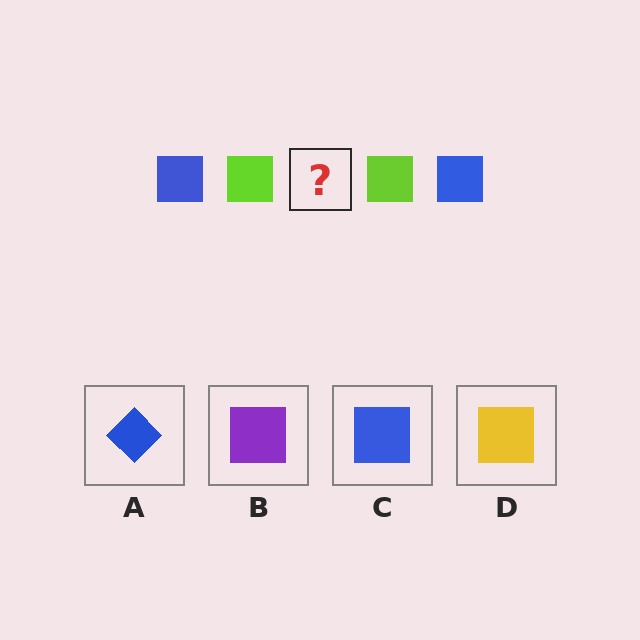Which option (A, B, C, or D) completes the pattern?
C.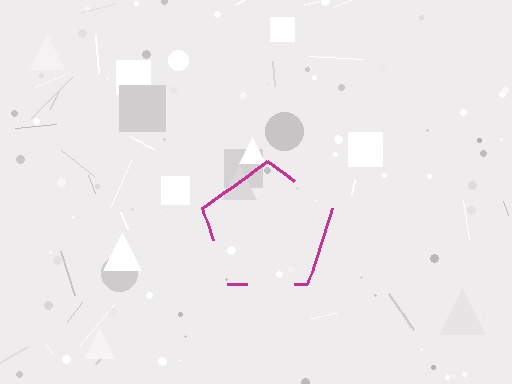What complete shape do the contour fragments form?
The contour fragments form a pentagon.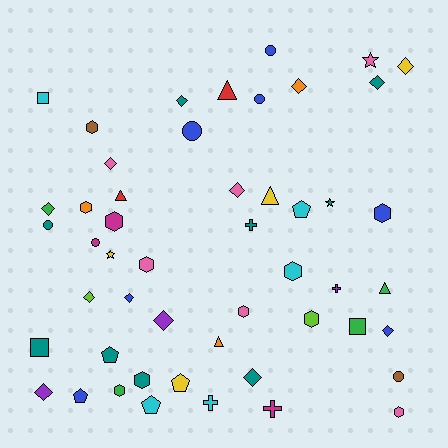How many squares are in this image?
There are 3 squares.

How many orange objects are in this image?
There are 3 orange objects.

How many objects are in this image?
There are 50 objects.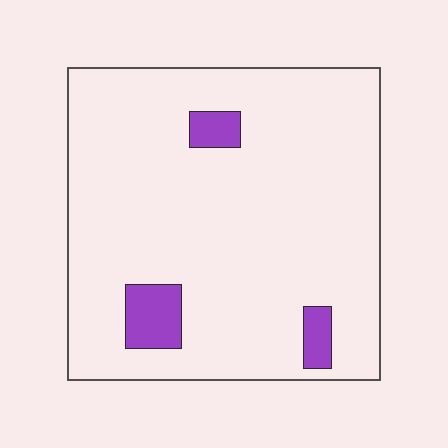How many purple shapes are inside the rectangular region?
3.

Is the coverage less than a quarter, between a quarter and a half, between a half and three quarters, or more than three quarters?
Less than a quarter.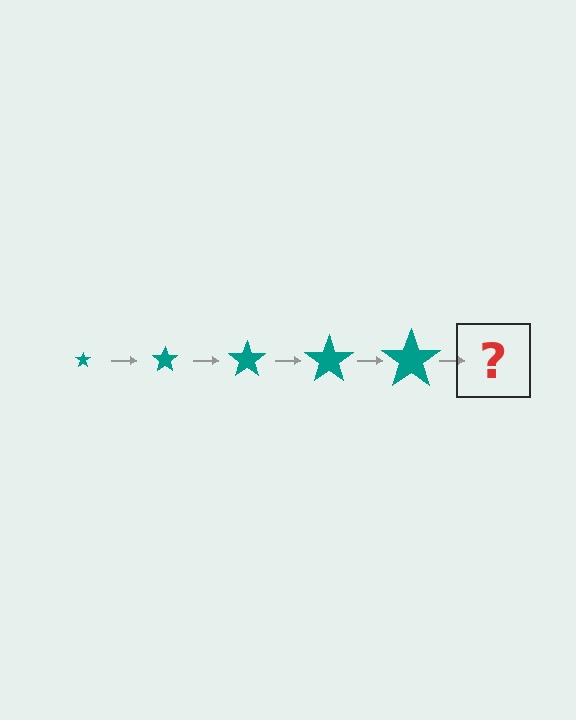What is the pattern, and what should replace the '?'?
The pattern is that the star gets progressively larger each step. The '?' should be a teal star, larger than the previous one.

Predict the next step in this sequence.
The next step is a teal star, larger than the previous one.